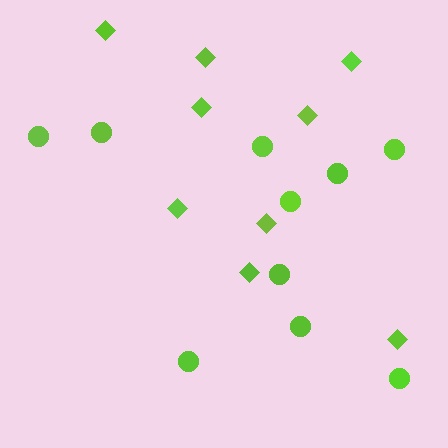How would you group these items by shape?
There are 2 groups: one group of circles (10) and one group of diamonds (9).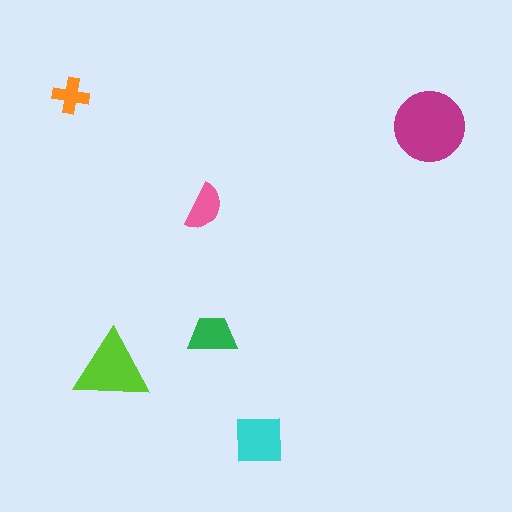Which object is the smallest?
The orange cross.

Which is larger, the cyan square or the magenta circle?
The magenta circle.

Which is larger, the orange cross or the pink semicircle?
The pink semicircle.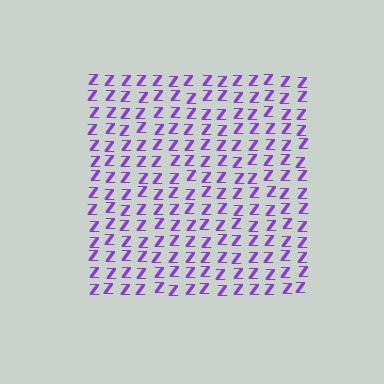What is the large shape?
The large shape is a square.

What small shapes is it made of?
It is made of small letter Z's.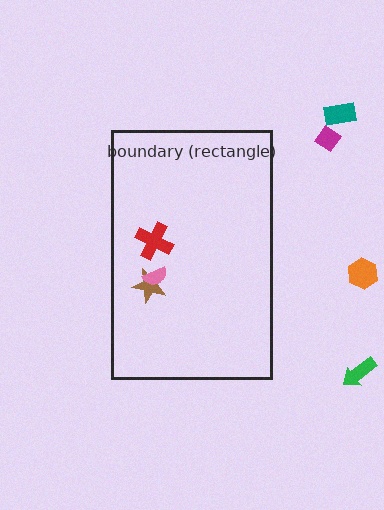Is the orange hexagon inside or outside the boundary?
Outside.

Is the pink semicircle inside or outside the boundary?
Inside.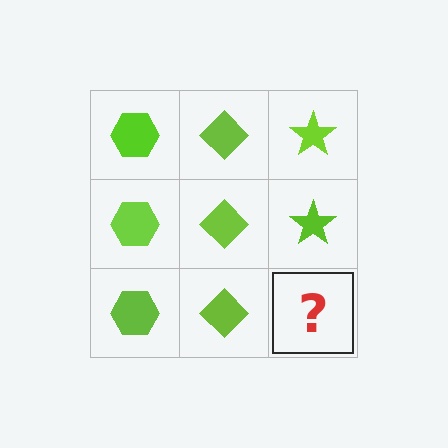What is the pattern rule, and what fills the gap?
The rule is that each column has a consistent shape. The gap should be filled with a lime star.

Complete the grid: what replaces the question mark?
The question mark should be replaced with a lime star.